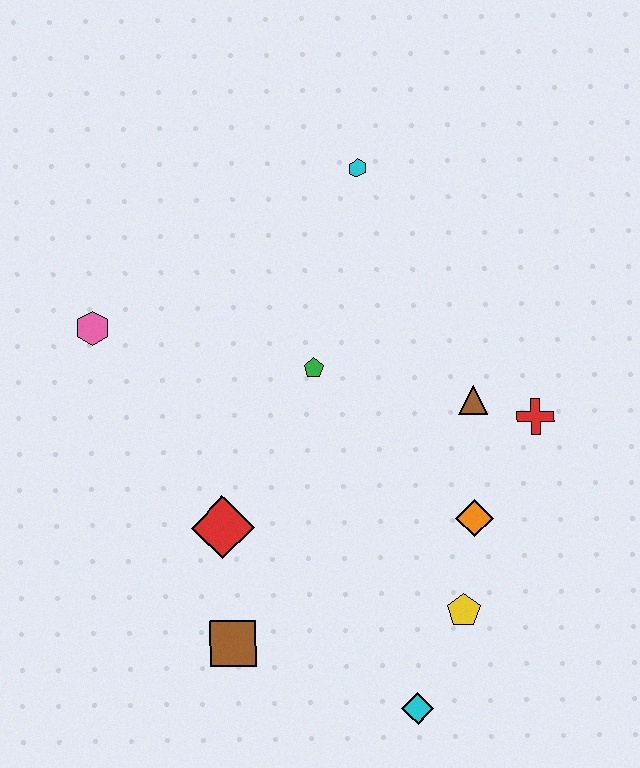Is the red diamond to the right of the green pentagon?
No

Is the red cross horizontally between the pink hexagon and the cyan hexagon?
No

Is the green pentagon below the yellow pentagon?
No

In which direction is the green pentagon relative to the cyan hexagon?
The green pentagon is below the cyan hexagon.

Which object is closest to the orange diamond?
The yellow pentagon is closest to the orange diamond.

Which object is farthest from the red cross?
The pink hexagon is farthest from the red cross.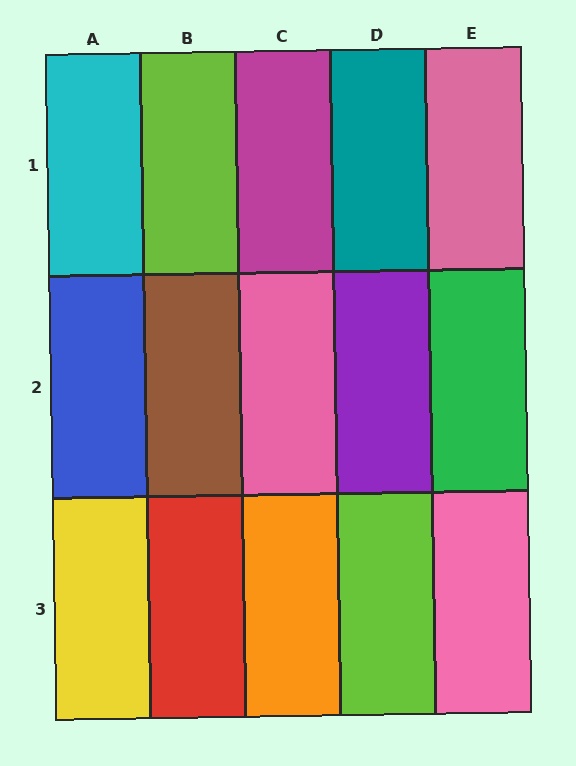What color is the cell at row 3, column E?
Pink.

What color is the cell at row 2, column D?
Purple.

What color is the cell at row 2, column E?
Green.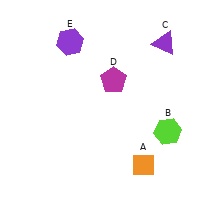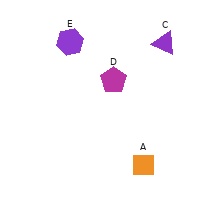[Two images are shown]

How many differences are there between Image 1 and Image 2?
There is 1 difference between the two images.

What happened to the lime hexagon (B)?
The lime hexagon (B) was removed in Image 2. It was in the bottom-right area of Image 1.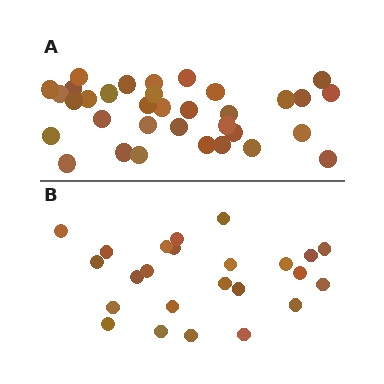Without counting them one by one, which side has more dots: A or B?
Region A (the top region) has more dots.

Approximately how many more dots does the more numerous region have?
Region A has roughly 10 or so more dots than region B.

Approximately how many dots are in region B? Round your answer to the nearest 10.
About 20 dots. (The exact count is 24, which rounds to 20.)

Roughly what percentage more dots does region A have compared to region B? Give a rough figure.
About 40% more.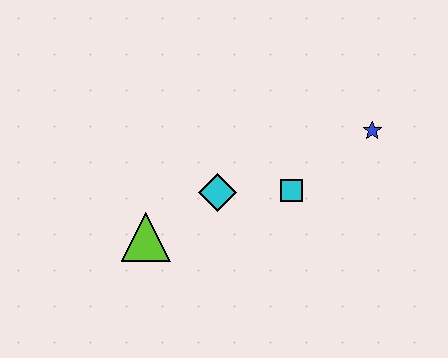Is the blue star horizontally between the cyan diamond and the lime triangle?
No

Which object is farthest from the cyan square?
The lime triangle is farthest from the cyan square.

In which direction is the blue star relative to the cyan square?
The blue star is to the right of the cyan square.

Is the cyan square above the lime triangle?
Yes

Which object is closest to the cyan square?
The cyan diamond is closest to the cyan square.